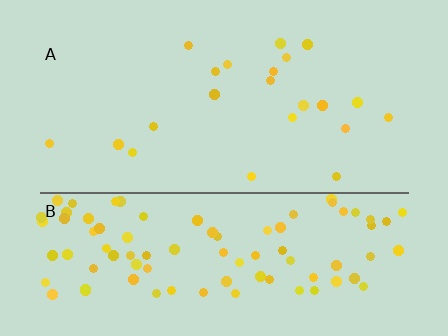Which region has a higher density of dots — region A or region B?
B (the bottom).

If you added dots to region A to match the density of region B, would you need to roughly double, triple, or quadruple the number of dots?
Approximately quadruple.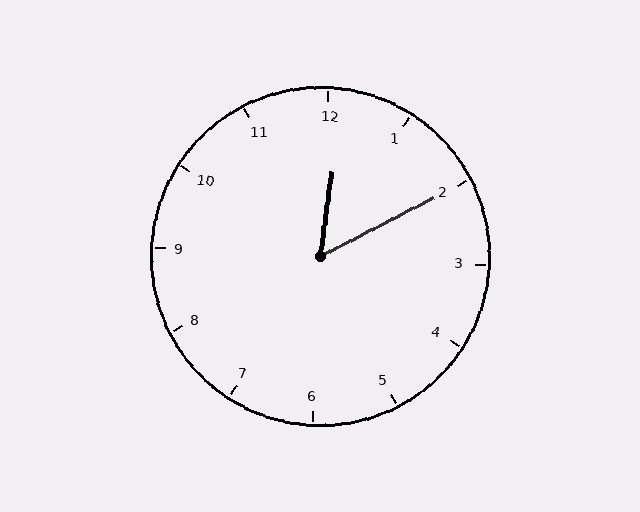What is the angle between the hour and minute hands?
Approximately 55 degrees.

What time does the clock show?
12:10.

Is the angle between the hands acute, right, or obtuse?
It is acute.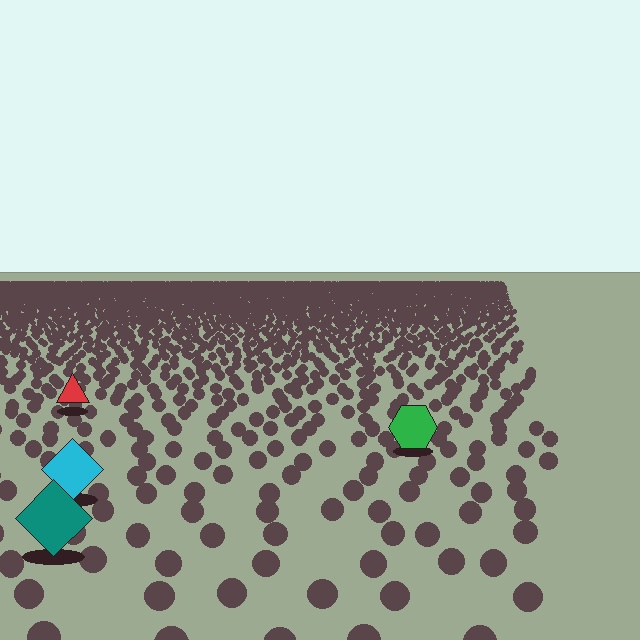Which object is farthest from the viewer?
The red triangle is farthest from the viewer. It appears smaller and the ground texture around it is denser.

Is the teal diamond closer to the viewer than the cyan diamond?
Yes. The teal diamond is closer — you can tell from the texture gradient: the ground texture is coarser near it.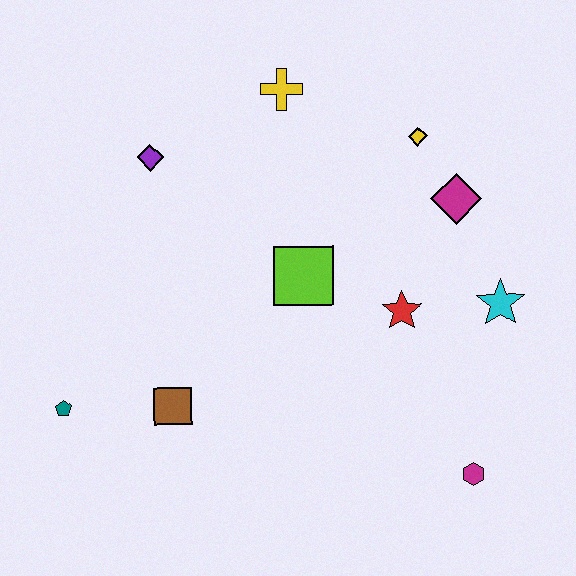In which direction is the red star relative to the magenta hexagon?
The red star is above the magenta hexagon.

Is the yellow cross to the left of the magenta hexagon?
Yes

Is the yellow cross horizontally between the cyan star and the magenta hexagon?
No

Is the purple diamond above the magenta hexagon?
Yes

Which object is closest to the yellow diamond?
The magenta diamond is closest to the yellow diamond.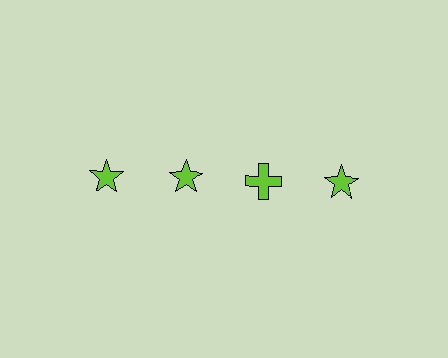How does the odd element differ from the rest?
It has a different shape: cross instead of star.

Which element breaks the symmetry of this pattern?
The lime cross in the top row, center column breaks the symmetry. All other shapes are lime stars.